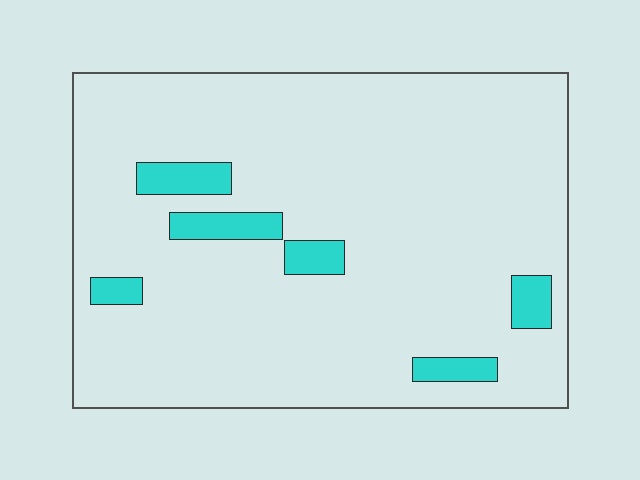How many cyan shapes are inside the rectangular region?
6.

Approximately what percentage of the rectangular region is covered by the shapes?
Approximately 10%.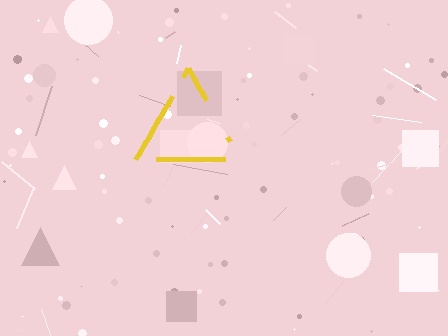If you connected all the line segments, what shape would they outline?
They would outline a triangle.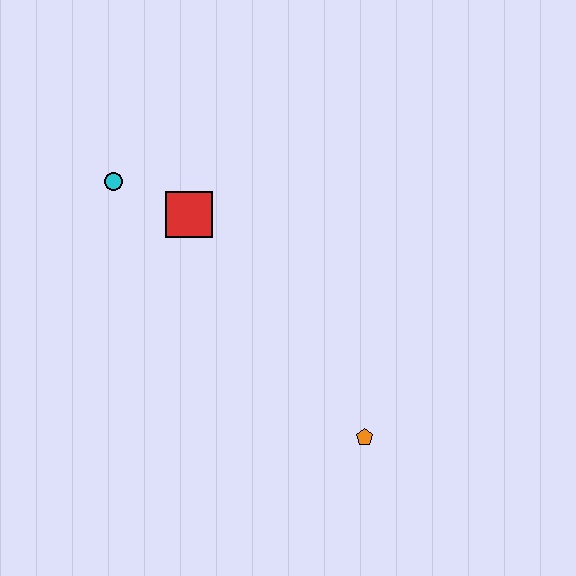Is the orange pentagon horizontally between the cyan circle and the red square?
No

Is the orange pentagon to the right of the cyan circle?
Yes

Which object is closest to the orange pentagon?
The red square is closest to the orange pentagon.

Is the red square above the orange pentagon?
Yes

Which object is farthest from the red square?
The orange pentagon is farthest from the red square.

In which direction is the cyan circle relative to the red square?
The cyan circle is to the left of the red square.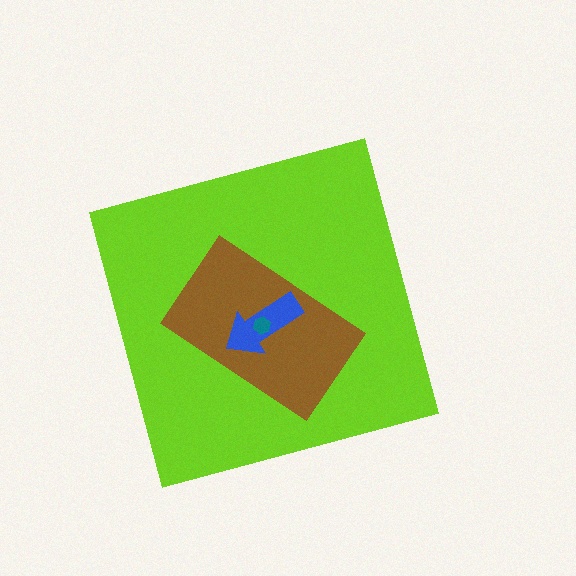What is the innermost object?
The teal hexagon.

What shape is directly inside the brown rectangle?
The blue arrow.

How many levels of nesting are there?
4.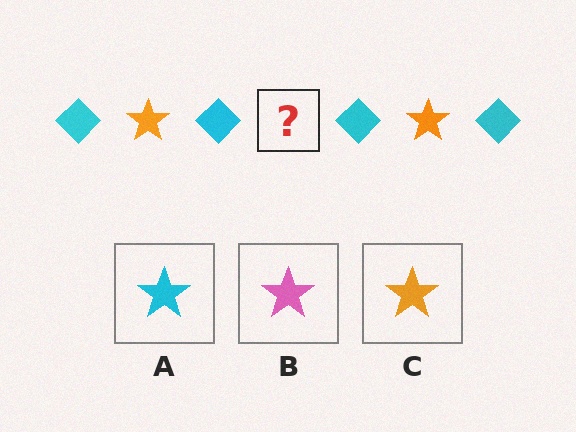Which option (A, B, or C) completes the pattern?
C.